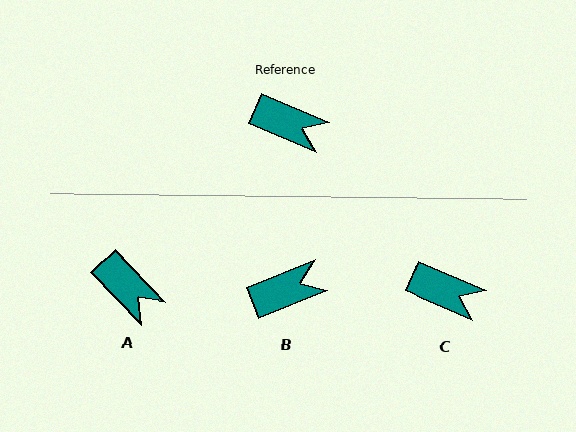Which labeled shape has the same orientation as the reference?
C.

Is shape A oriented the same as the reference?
No, it is off by about 22 degrees.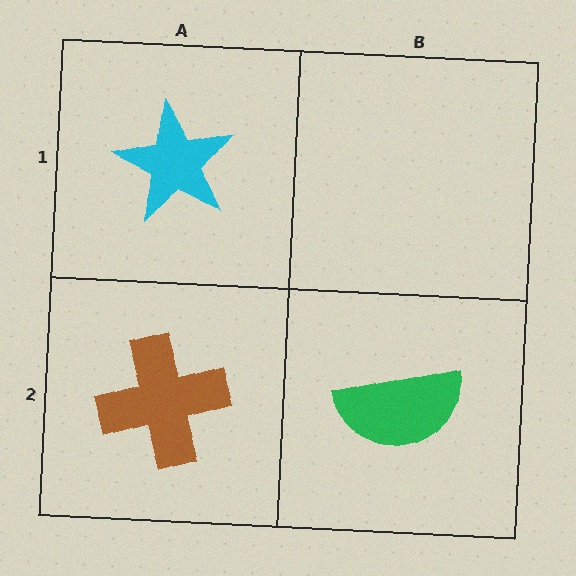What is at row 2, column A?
A brown cross.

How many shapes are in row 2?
2 shapes.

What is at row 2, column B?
A green semicircle.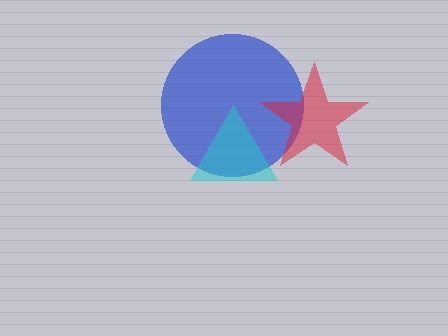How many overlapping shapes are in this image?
There are 3 overlapping shapes in the image.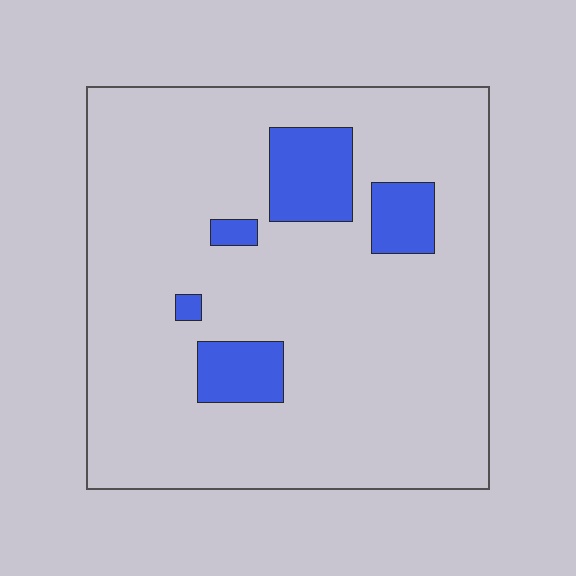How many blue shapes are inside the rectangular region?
5.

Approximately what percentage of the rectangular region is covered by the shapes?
Approximately 10%.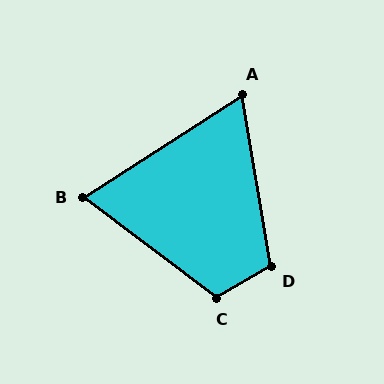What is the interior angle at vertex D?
Approximately 110 degrees (obtuse).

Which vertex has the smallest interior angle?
A, at approximately 67 degrees.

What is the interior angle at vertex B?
Approximately 70 degrees (acute).